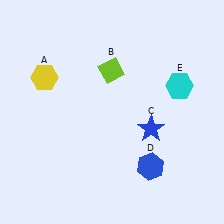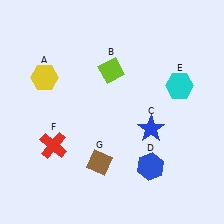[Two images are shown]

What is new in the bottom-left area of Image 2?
A brown diamond (G) was added in the bottom-left area of Image 2.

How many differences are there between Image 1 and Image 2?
There are 2 differences between the two images.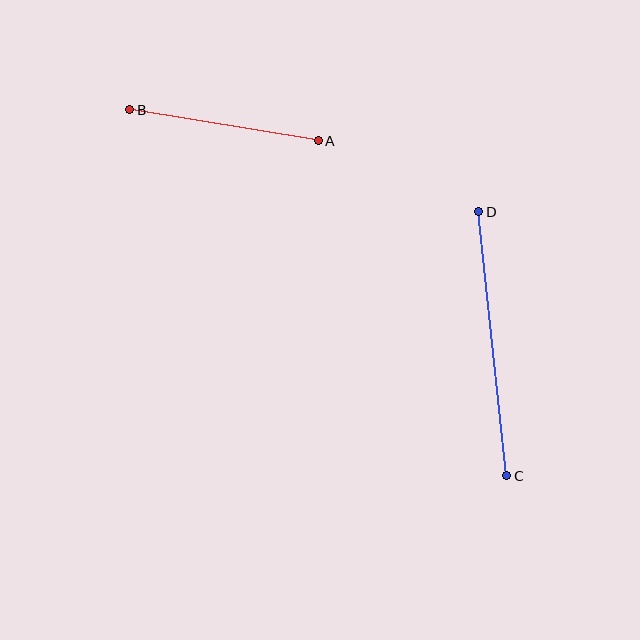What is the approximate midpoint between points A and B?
The midpoint is at approximately (224, 125) pixels.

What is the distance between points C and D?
The distance is approximately 265 pixels.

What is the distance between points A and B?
The distance is approximately 191 pixels.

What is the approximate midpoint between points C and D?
The midpoint is at approximately (493, 344) pixels.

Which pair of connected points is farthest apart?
Points C and D are farthest apart.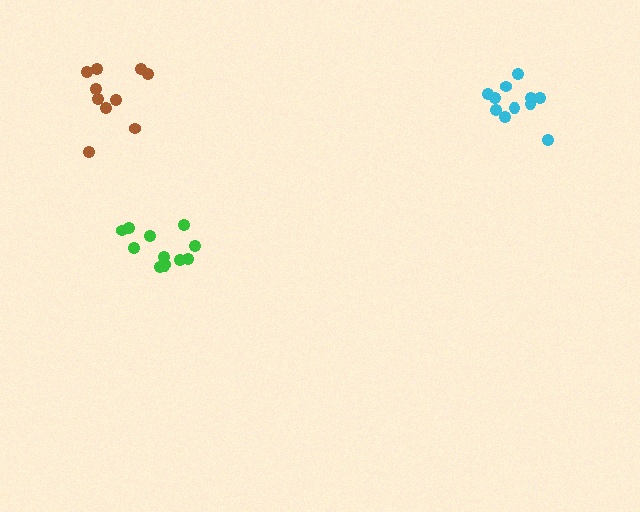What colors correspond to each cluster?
The clusters are colored: cyan, green, brown.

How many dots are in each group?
Group 1: 11 dots, Group 2: 12 dots, Group 3: 10 dots (33 total).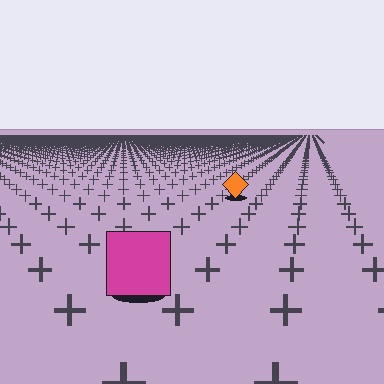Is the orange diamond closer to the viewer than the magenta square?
No. The magenta square is closer — you can tell from the texture gradient: the ground texture is coarser near it.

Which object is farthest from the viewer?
The orange diamond is farthest from the viewer. It appears smaller and the ground texture around it is denser.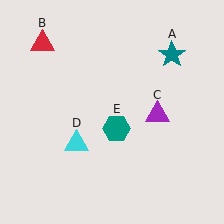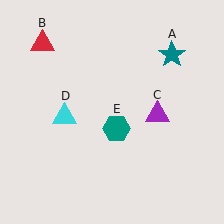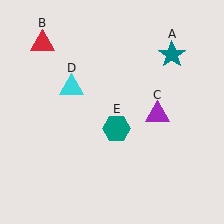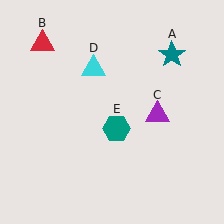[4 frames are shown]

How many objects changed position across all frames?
1 object changed position: cyan triangle (object D).